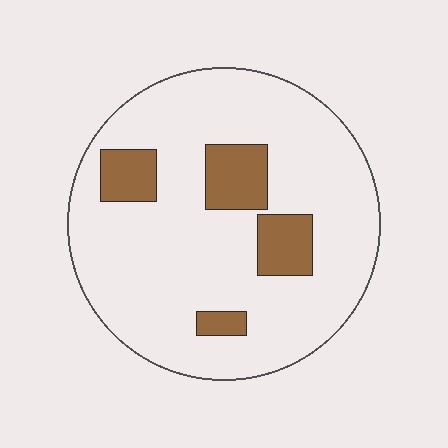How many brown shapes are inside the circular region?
4.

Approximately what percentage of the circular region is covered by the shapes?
Approximately 15%.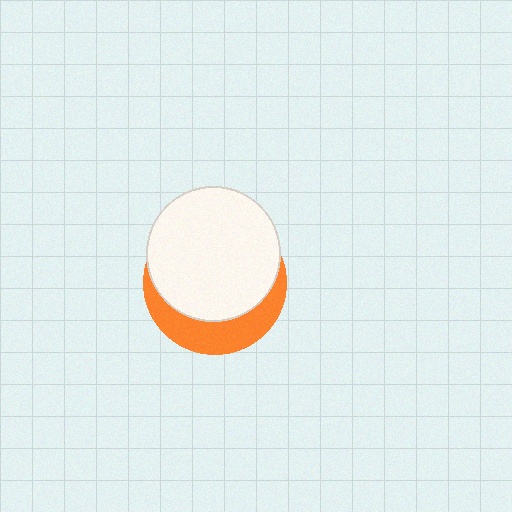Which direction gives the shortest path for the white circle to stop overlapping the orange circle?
Moving up gives the shortest separation.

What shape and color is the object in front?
The object in front is a white circle.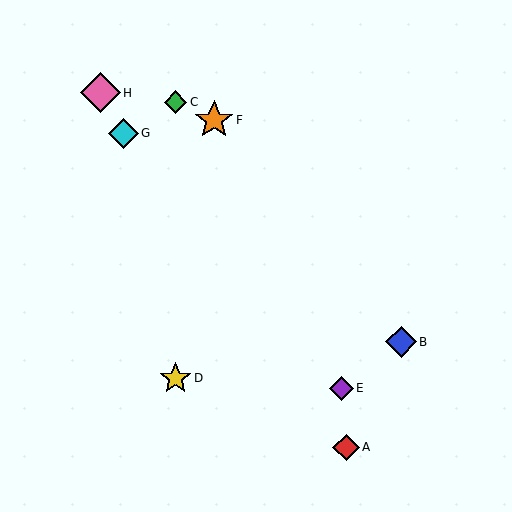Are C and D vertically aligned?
Yes, both are at x≈175.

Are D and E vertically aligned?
No, D is at x≈175 and E is at x≈342.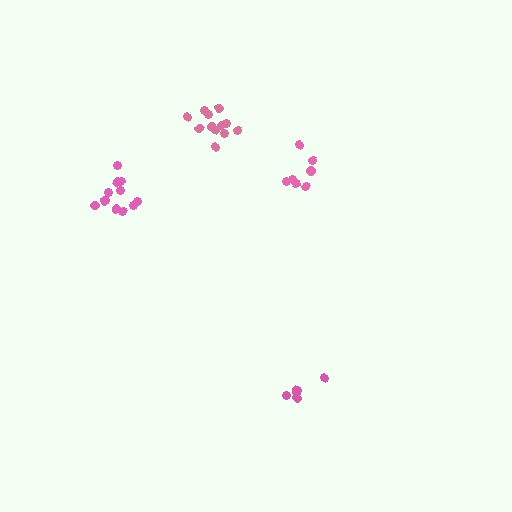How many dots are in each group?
Group 1: 6 dots, Group 2: 12 dots, Group 3: 12 dots, Group 4: 7 dots (37 total).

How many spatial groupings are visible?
There are 4 spatial groupings.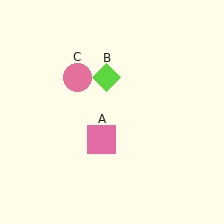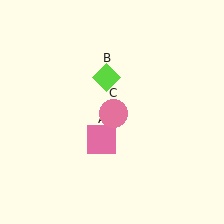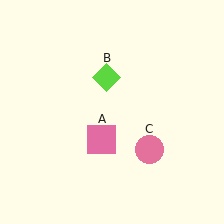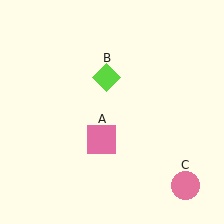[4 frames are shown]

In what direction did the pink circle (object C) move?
The pink circle (object C) moved down and to the right.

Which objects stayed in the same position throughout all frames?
Pink square (object A) and lime diamond (object B) remained stationary.